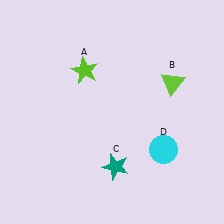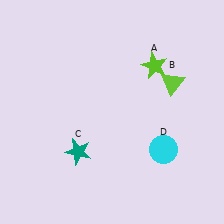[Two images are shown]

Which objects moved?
The objects that moved are: the lime star (A), the teal star (C).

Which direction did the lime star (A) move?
The lime star (A) moved right.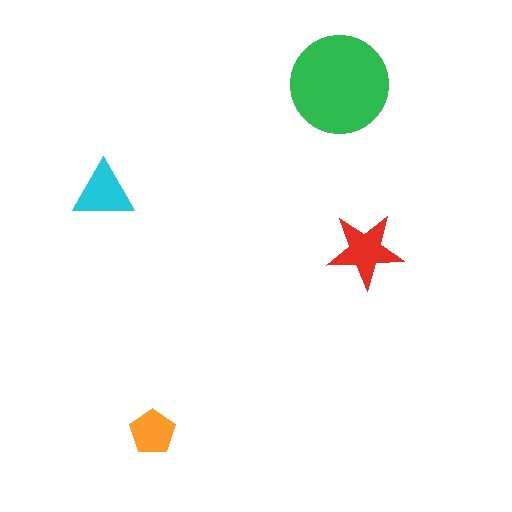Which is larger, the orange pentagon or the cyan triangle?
The cyan triangle.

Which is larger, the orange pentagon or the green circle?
The green circle.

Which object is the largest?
The green circle.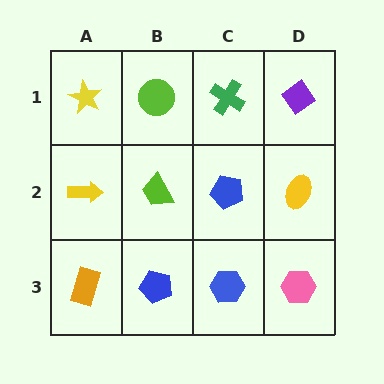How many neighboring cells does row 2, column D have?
3.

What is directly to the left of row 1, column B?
A yellow star.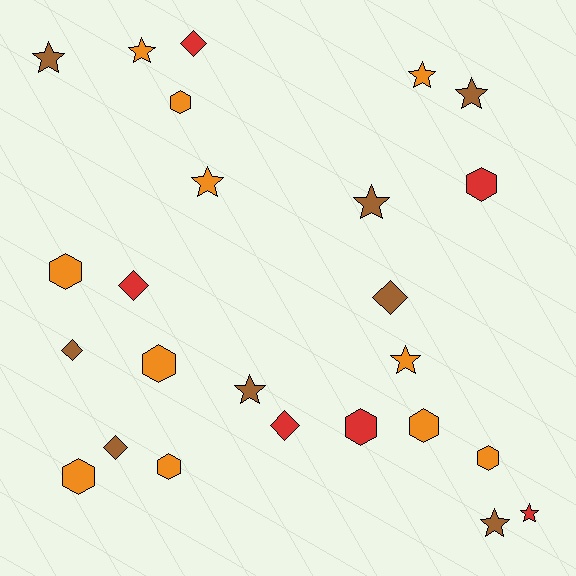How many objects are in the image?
There are 25 objects.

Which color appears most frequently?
Orange, with 11 objects.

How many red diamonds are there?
There are 3 red diamonds.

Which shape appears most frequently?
Star, with 10 objects.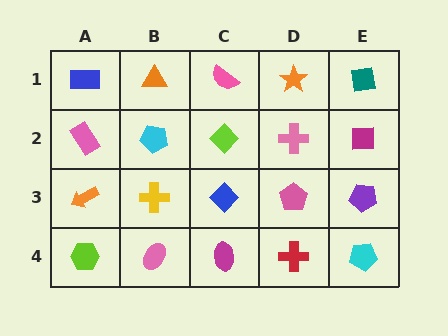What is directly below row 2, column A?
An orange arrow.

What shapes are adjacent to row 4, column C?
A blue diamond (row 3, column C), a pink ellipse (row 4, column B), a red cross (row 4, column D).